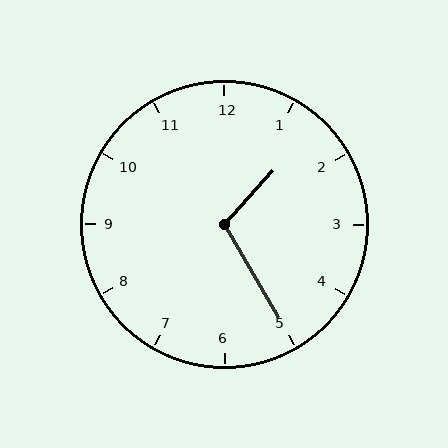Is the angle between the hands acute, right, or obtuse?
It is obtuse.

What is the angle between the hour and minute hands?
Approximately 108 degrees.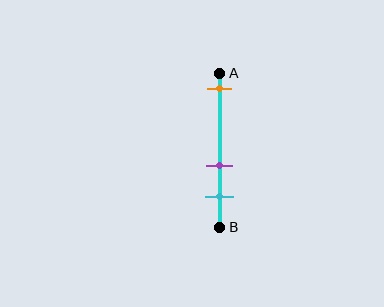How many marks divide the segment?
There are 3 marks dividing the segment.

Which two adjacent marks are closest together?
The purple and cyan marks are the closest adjacent pair.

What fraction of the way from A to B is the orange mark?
The orange mark is approximately 10% (0.1) of the way from A to B.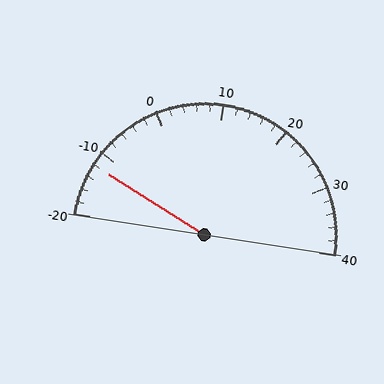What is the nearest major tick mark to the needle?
The nearest major tick mark is -10.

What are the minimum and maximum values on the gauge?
The gauge ranges from -20 to 40.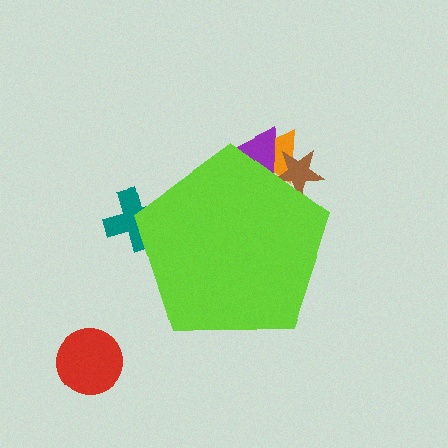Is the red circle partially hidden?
No, the red circle is fully visible.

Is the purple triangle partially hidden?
Yes, the purple triangle is partially hidden behind the lime pentagon.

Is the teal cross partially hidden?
Yes, the teal cross is partially hidden behind the lime pentagon.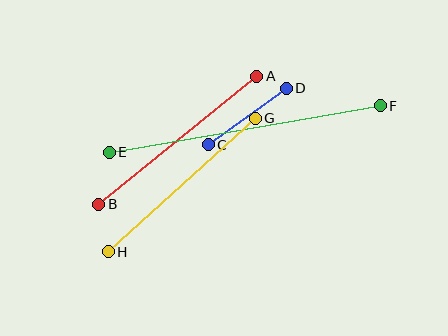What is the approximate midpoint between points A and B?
The midpoint is at approximately (178, 140) pixels.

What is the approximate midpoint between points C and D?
The midpoint is at approximately (247, 117) pixels.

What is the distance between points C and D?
The distance is approximately 96 pixels.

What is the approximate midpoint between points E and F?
The midpoint is at approximately (245, 129) pixels.